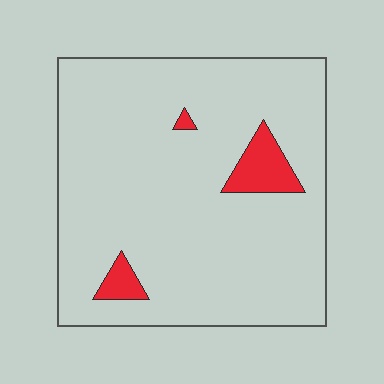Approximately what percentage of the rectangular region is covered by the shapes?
Approximately 5%.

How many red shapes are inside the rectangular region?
3.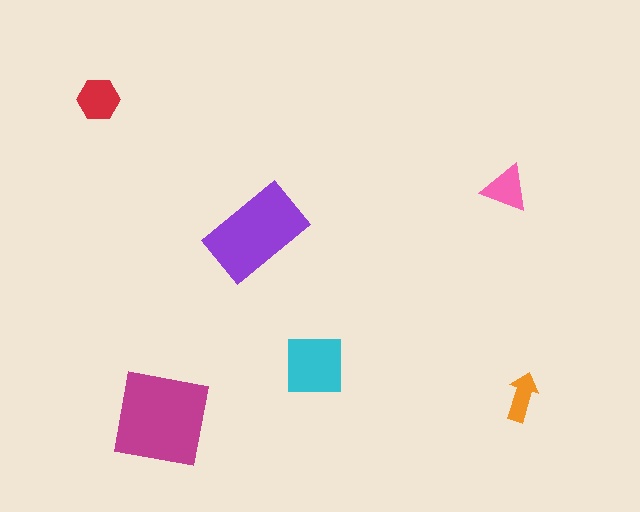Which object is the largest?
The magenta square.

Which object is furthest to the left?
The red hexagon is leftmost.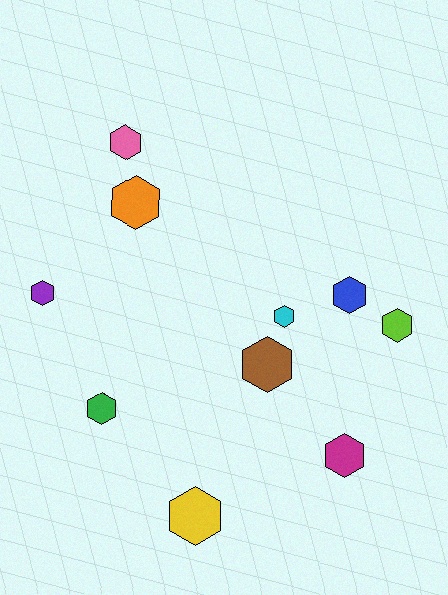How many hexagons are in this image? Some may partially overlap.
There are 10 hexagons.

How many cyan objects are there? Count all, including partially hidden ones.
There is 1 cyan object.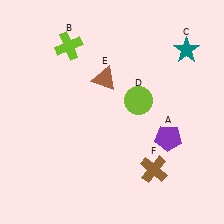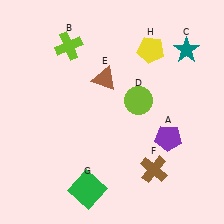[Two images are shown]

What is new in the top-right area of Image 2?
A yellow pentagon (H) was added in the top-right area of Image 2.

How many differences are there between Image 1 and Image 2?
There are 2 differences between the two images.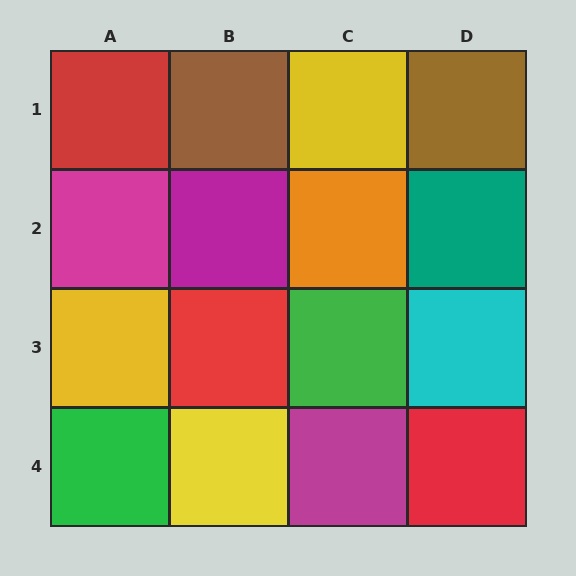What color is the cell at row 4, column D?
Red.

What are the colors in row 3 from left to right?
Yellow, red, green, cyan.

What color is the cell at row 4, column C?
Magenta.